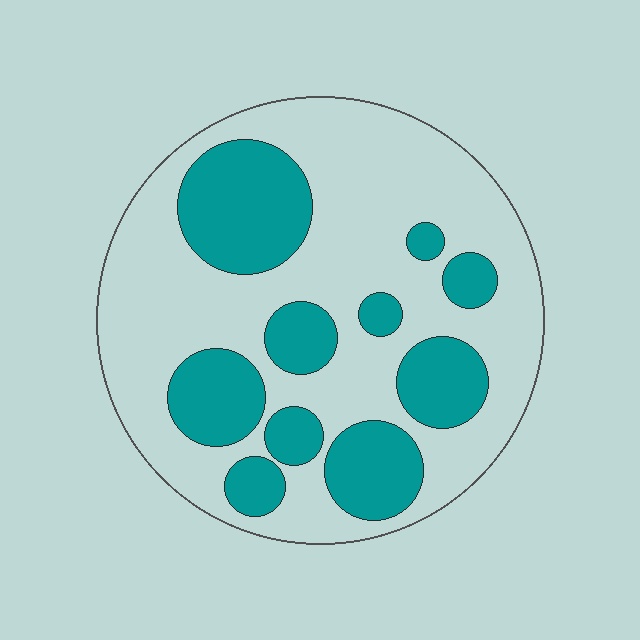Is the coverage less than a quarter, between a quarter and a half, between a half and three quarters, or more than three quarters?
Between a quarter and a half.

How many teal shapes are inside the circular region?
10.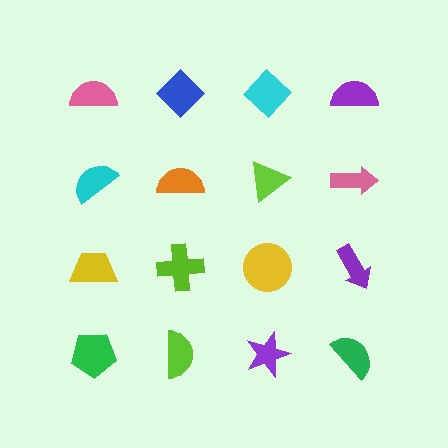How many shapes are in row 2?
4 shapes.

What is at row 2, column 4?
A pink arrow.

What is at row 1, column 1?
A pink semicircle.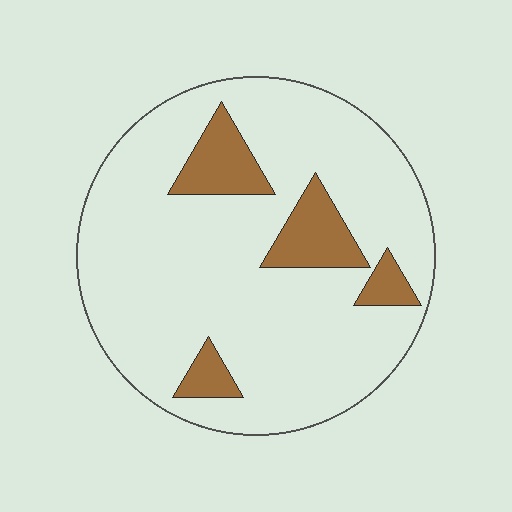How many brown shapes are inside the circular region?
4.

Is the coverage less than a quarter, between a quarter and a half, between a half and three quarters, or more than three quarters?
Less than a quarter.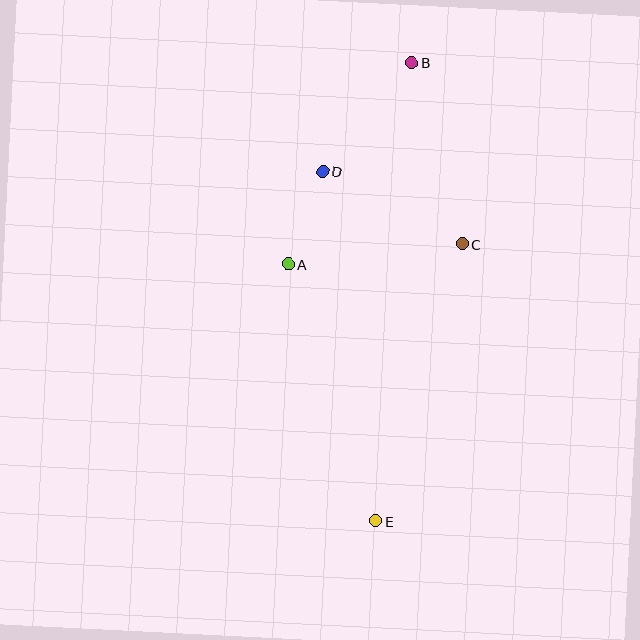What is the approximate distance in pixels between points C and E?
The distance between C and E is approximately 290 pixels.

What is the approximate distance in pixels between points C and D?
The distance between C and D is approximately 157 pixels.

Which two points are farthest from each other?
Points B and E are farthest from each other.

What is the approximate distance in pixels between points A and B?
The distance between A and B is approximately 236 pixels.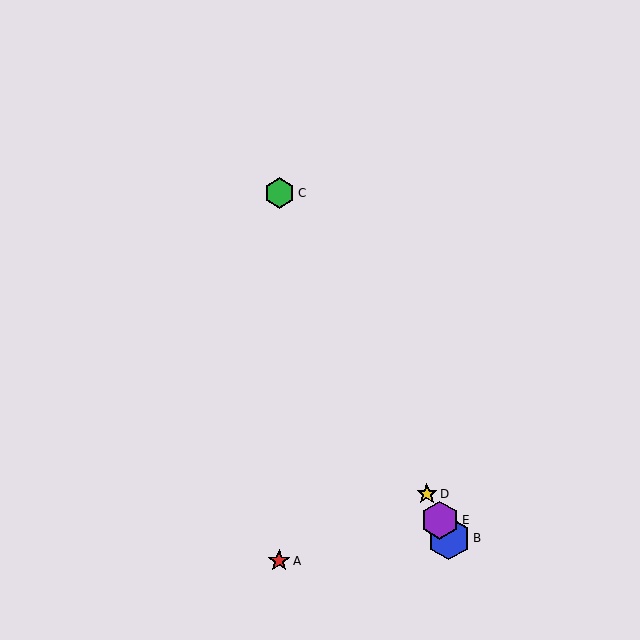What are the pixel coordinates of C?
Object C is at (279, 193).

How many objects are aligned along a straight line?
4 objects (B, C, D, E) are aligned along a straight line.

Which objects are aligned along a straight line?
Objects B, C, D, E are aligned along a straight line.